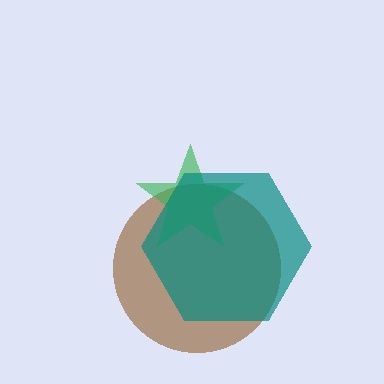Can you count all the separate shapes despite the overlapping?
Yes, there are 3 separate shapes.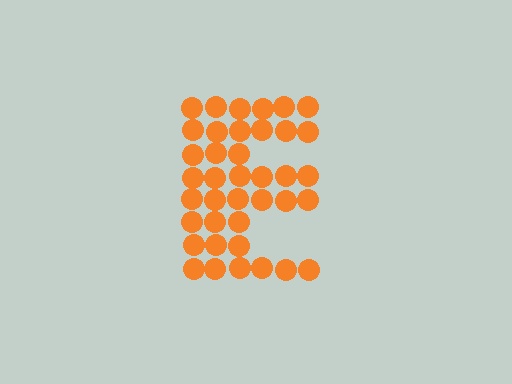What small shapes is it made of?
It is made of small circles.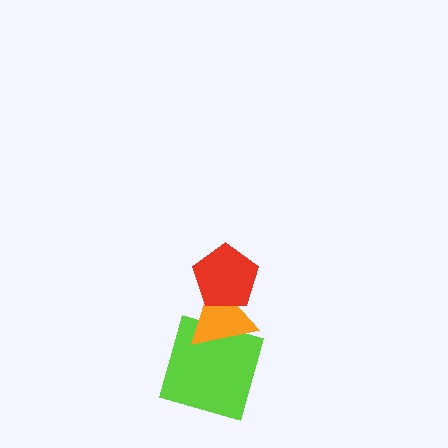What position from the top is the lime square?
The lime square is 3rd from the top.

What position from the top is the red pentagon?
The red pentagon is 1st from the top.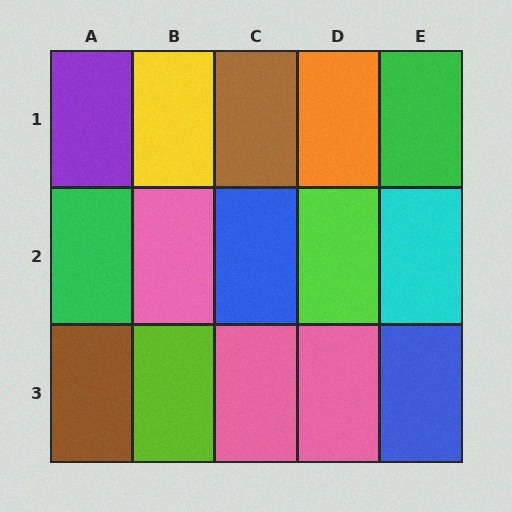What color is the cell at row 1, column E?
Green.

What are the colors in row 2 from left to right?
Green, pink, blue, lime, cyan.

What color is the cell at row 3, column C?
Pink.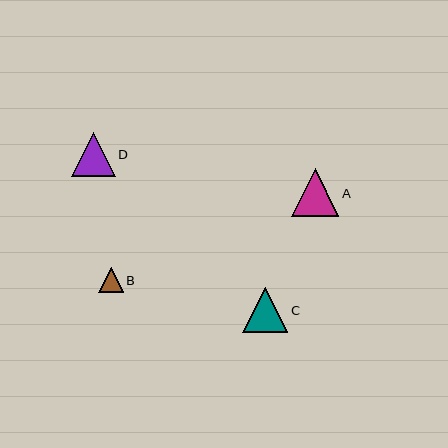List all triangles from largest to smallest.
From largest to smallest: A, C, D, B.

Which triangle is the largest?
Triangle A is the largest with a size of approximately 47 pixels.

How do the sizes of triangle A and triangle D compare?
Triangle A and triangle D are approximately the same size.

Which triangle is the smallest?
Triangle B is the smallest with a size of approximately 25 pixels.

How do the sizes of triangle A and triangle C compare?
Triangle A and triangle C are approximately the same size.